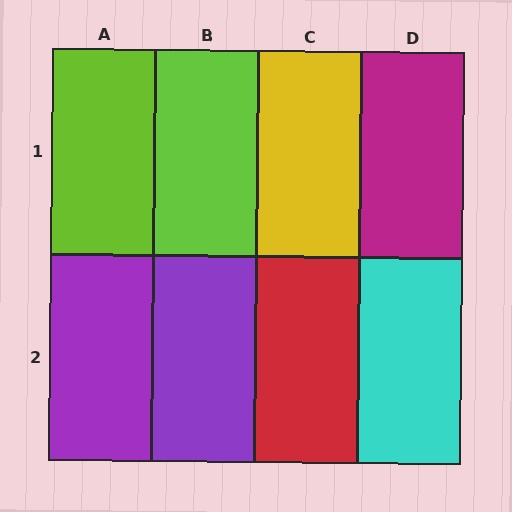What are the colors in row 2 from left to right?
Purple, purple, red, cyan.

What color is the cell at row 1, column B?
Lime.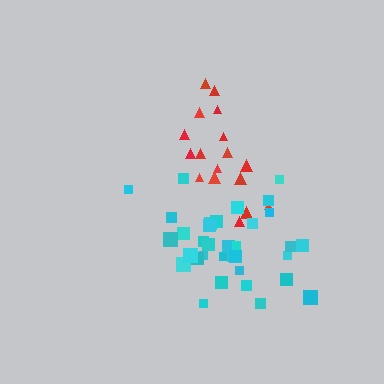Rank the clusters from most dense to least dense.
cyan, red.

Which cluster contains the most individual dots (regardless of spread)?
Cyan (35).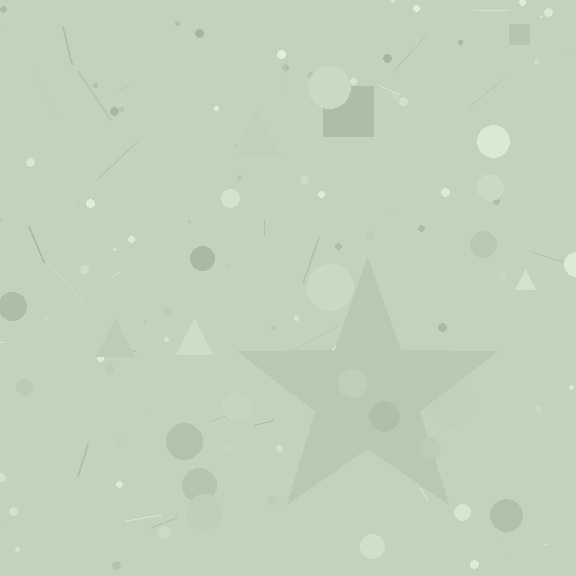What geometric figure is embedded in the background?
A star is embedded in the background.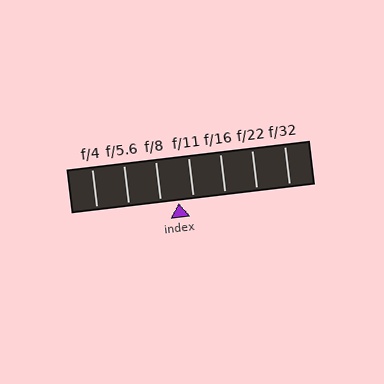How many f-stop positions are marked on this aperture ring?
There are 7 f-stop positions marked.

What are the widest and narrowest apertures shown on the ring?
The widest aperture shown is f/4 and the narrowest is f/32.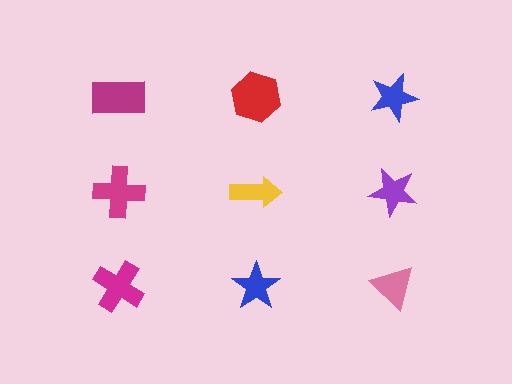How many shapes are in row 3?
3 shapes.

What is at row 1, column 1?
A magenta rectangle.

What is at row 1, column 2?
A red hexagon.